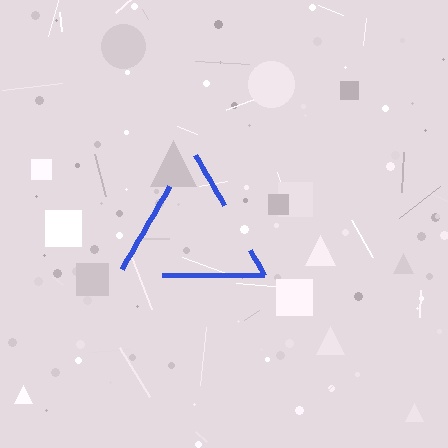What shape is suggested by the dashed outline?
The dashed outline suggests a triangle.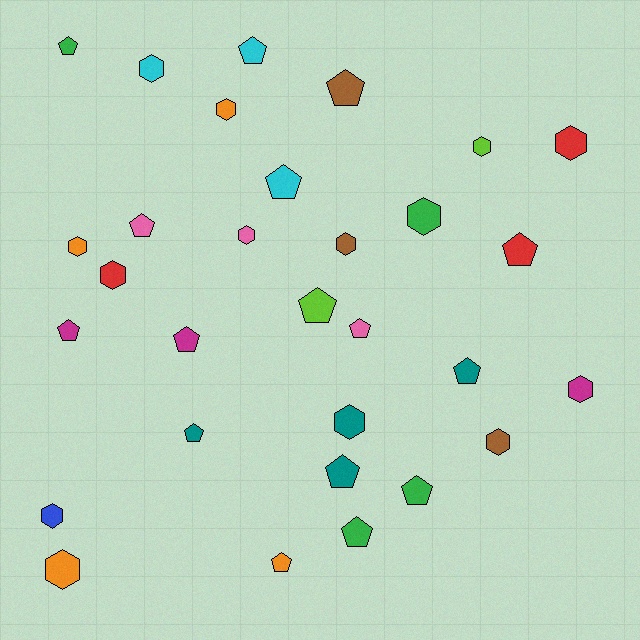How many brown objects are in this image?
There are 3 brown objects.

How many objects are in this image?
There are 30 objects.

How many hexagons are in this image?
There are 14 hexagons.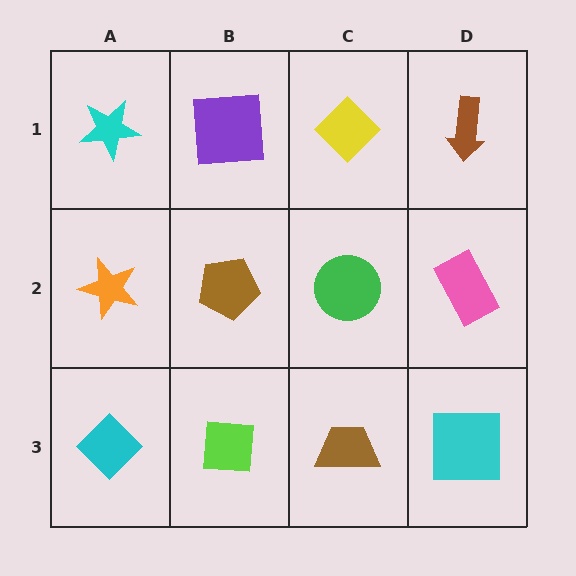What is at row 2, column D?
A pink rectangle.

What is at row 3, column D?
A cyan square.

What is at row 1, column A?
A cyan star.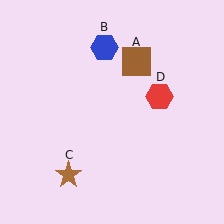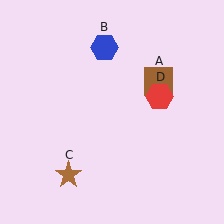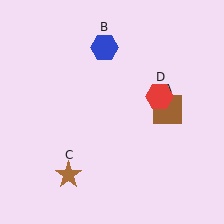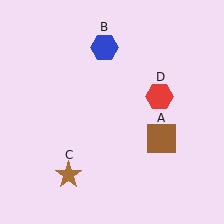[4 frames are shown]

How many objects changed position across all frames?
1 object changed position: brown square (object A).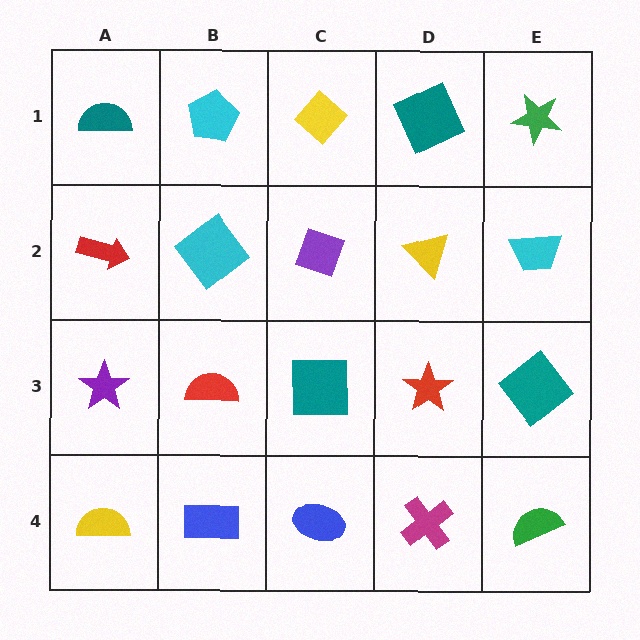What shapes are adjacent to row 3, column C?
A purple diamond (row 2, column C), a blue ellipse (row 4, column C), a red semicircle (row 3, column B), a red star (row 3, column D).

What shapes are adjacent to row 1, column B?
A cyan diamond (row 2, column B), a teal semicircle (row 1, column A), a yellow diamond (row 1, column C).